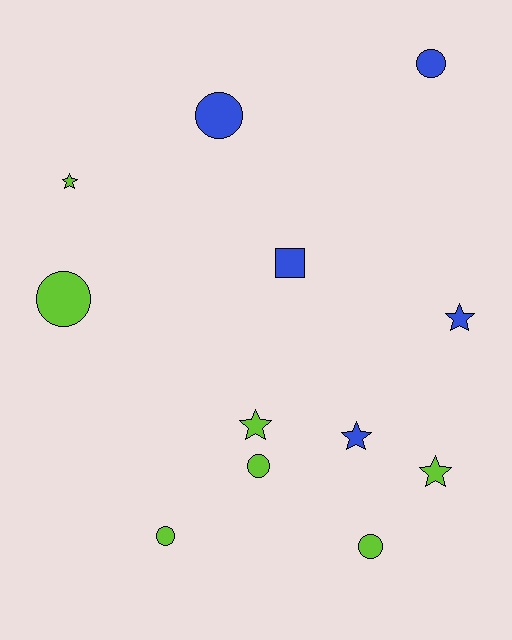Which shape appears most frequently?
Circle, with 6 objects.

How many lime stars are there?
There are 3 lime stars.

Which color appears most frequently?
Lime, with 7 objects.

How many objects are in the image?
There are 12 objects.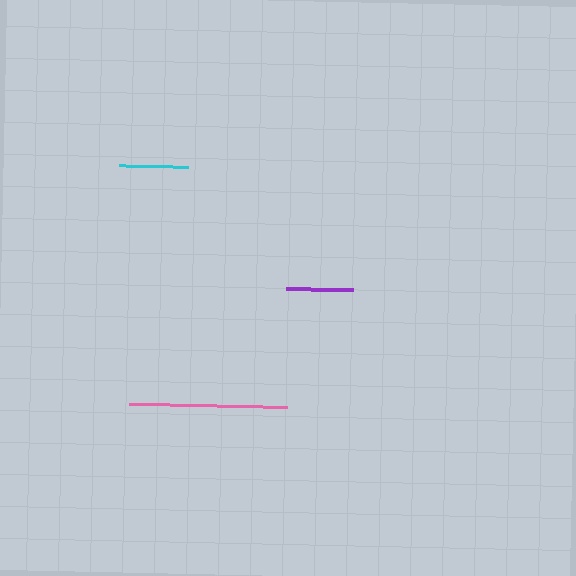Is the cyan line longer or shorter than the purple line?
The cyan line is longer than the purple line.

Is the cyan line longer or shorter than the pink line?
The pink line is longer than the cyan line.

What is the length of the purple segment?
The purple segment is approximately 67 pixels long.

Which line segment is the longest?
The pink line is the longest at approximately 157 pixels.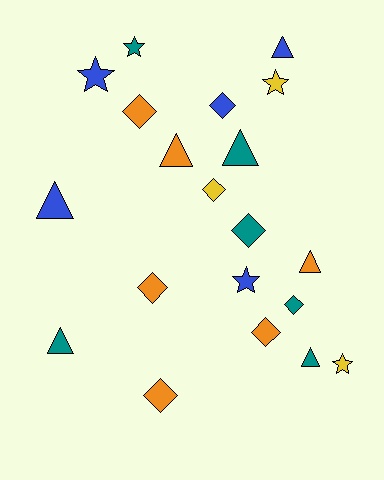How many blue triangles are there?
There are 2 blue triangles.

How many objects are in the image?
There are 20 objects.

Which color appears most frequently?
Orange, with 6 objects.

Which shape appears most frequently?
Diamond, with 8 objects.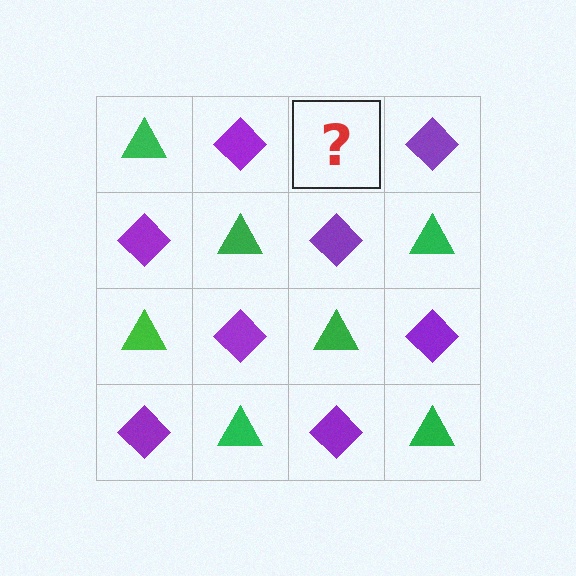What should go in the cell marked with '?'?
The missing cell should contain a green triangle.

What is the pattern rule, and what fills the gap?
The rule is that it alternates green triangle and purple diamond in a checkerboard pattern. The gap should be filled with a green triangle.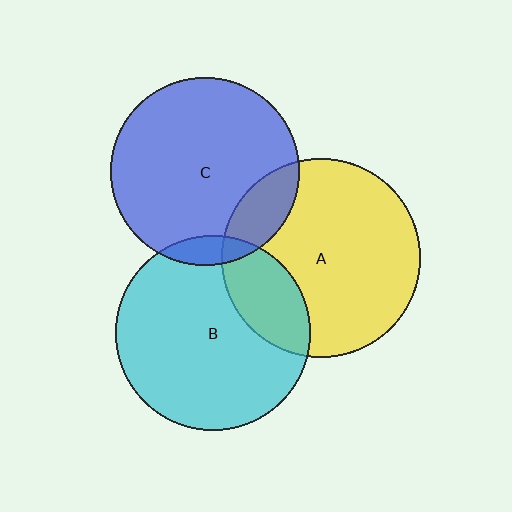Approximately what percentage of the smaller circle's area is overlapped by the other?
Approximately 10%.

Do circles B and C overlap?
Yes.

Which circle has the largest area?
Circle A (yellow).